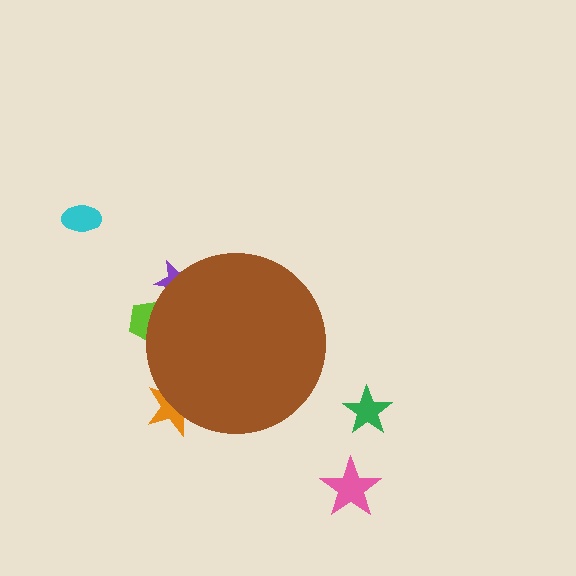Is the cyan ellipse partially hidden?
No, the cyan ellipse is fully visible.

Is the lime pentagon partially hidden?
Yes, the lime pentagon is partially hidden behind the brown circle.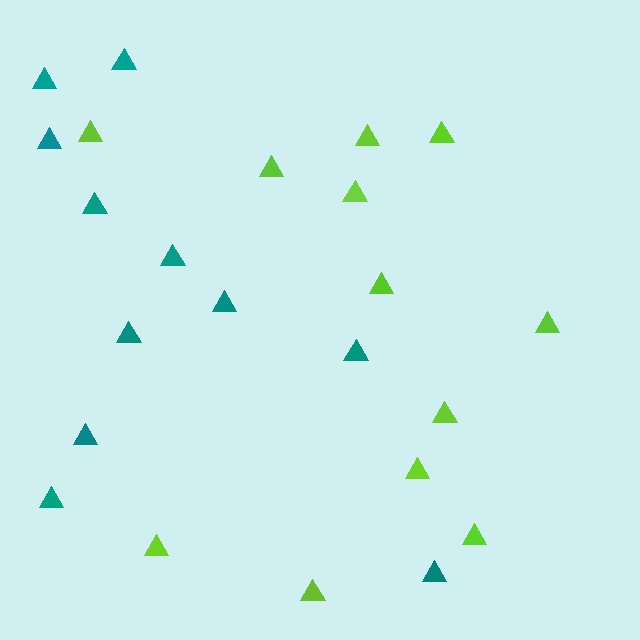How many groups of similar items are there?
There are 2 groups: one group of lime triangles (12) and one group of teal triangles (11).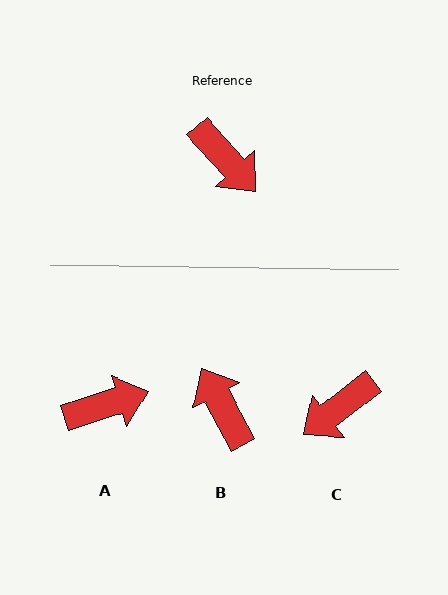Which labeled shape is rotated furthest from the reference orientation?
B, about 166 degrees away.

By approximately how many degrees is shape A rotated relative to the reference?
Approximately 66 degrees counter-clockwise.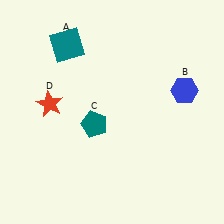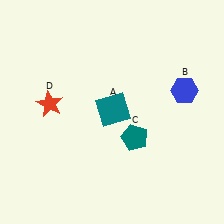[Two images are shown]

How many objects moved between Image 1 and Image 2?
2 objects moved between the two images.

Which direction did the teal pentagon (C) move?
The teal pentagon (C) moved right.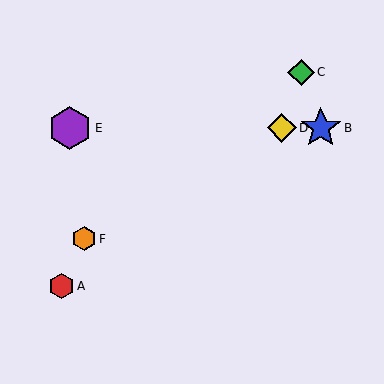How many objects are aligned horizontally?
3 objects (B, D, E) are aligned horizontally.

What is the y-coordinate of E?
Object E is at y≈128.